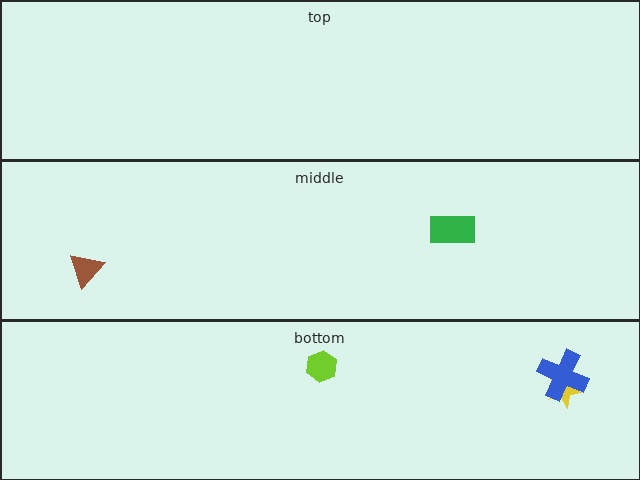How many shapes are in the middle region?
2.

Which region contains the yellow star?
The bottom region.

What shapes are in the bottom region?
The yellow star, the blue cross, the lime hexagon.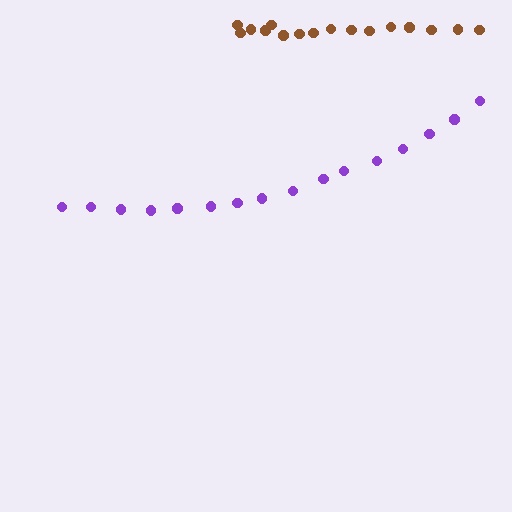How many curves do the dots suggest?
There are 2 distinct paths.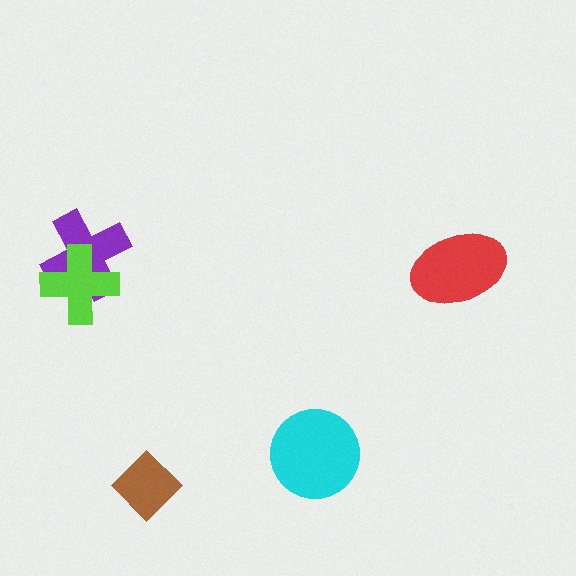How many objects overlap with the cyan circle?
0 objects overlap with the cyan circle.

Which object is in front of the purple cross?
The lime cross is in front of the purple cross.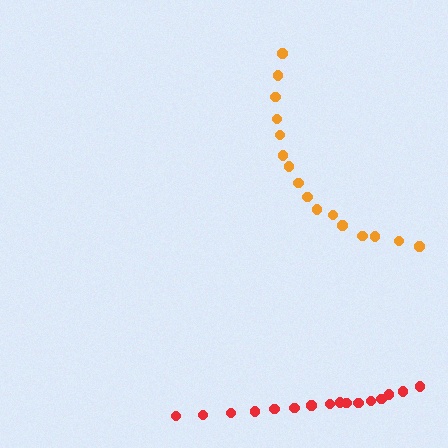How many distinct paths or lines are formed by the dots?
There are 2 distinct paths.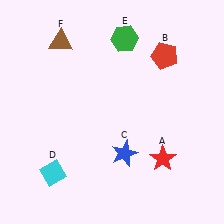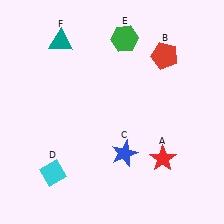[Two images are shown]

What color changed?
The triangle (F) changed from brown in Image 1 to teal in Image 2.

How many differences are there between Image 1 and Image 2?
There is 1 difference between the two images.